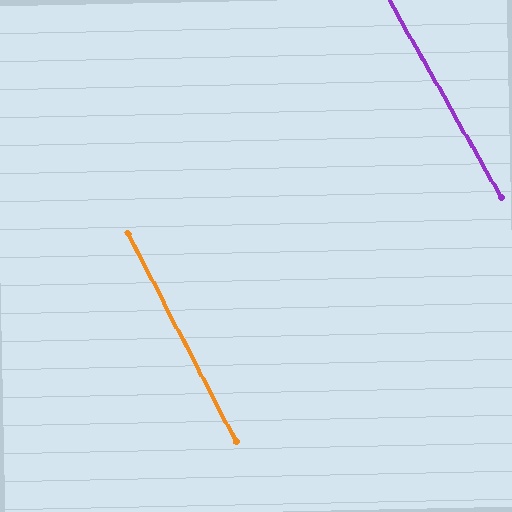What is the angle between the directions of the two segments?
Approximately 2 degrees.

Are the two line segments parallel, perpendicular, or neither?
Parallel — their directions differ by only 1.9°.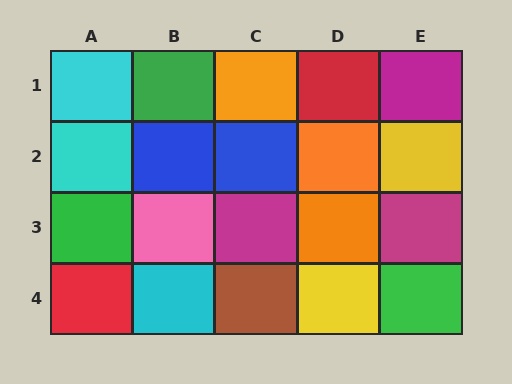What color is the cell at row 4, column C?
Brown.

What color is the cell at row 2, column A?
Cyan.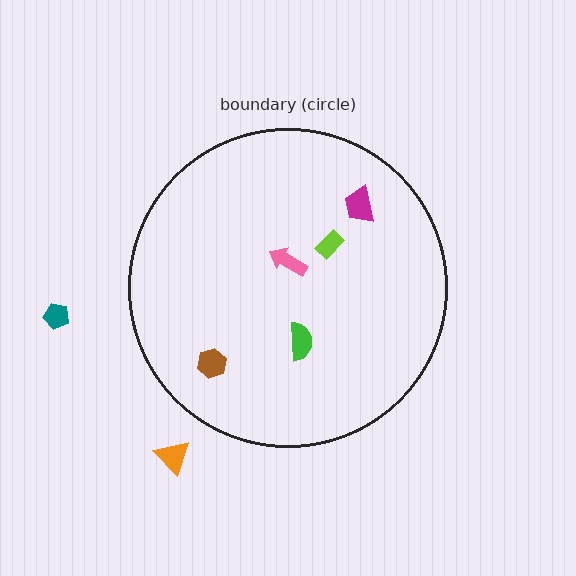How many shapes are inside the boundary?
5 inside, 2 outside.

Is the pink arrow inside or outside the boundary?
Inside.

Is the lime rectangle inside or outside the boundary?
Inside.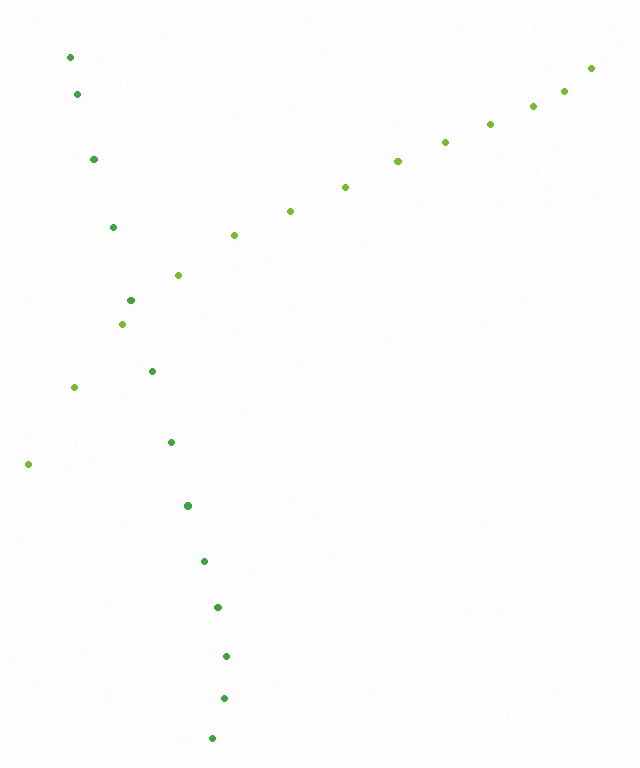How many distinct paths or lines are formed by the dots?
There are 2 distinct paths.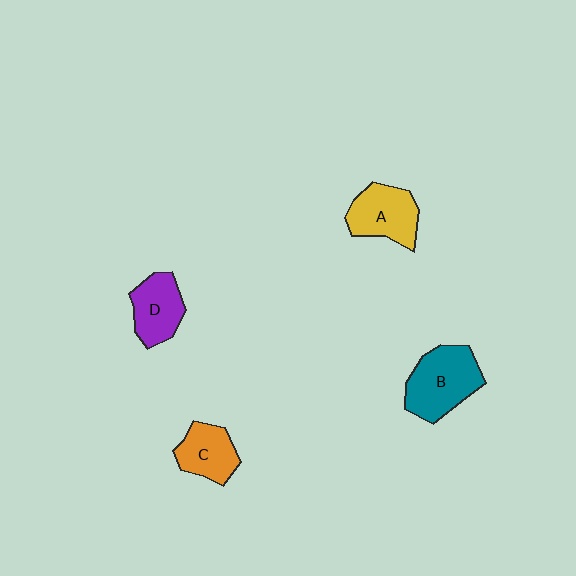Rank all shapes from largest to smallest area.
From largest to smallest: B (teal), A (yellow), D (purple), C (orange).